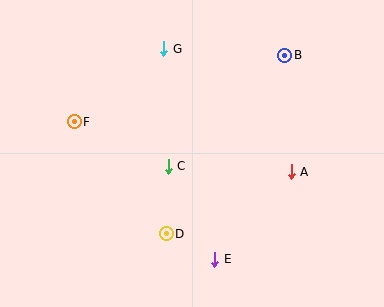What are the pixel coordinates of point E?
Point E is at (215, 259).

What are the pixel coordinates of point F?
Point F is at (74, 122).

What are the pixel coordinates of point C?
Point C is at (168, 166).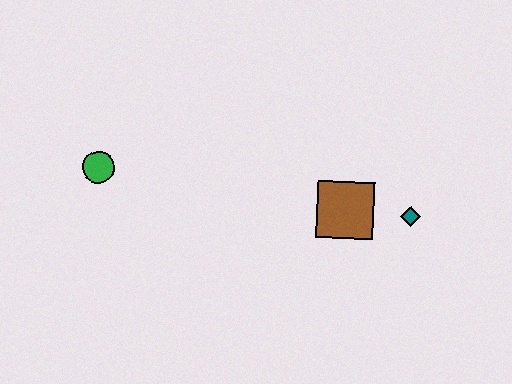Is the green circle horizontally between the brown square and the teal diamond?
No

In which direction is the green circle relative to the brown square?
The green circle is to the left of the brown square.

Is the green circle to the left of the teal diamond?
Yes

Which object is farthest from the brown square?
The green circle is farthest from the brown square.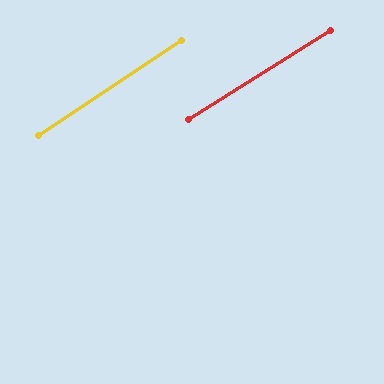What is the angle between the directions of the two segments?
Approximately 1 degree.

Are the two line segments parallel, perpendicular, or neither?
Parallel — their directions differ by only 1.5°.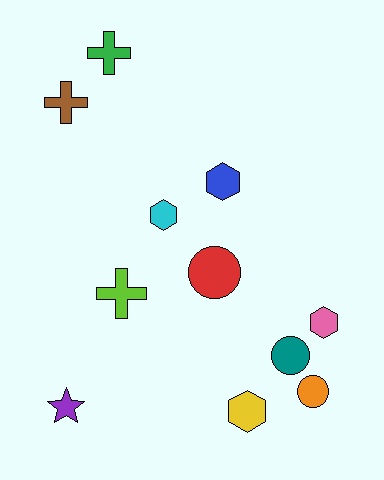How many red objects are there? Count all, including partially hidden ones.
There is 1 red object.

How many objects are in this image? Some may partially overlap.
There are 11 objects.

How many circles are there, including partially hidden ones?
There are 3 circles.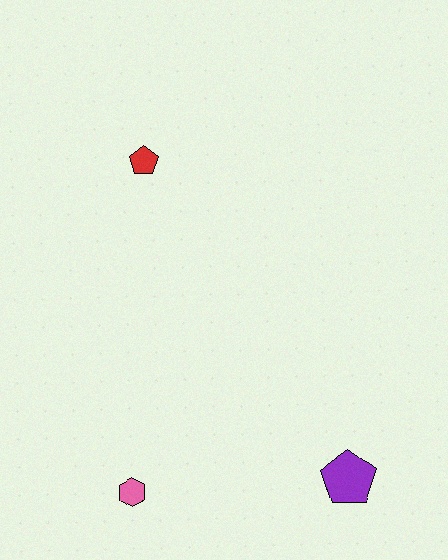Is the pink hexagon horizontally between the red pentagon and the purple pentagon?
No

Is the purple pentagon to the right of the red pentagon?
Yes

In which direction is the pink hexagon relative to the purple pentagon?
The pink hexagon is to the left of the purple pentagon.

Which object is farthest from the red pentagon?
The purple pentagon is farthest from the red pentagon.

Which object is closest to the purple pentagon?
The pink hexagon is closest to the purple pentagon.